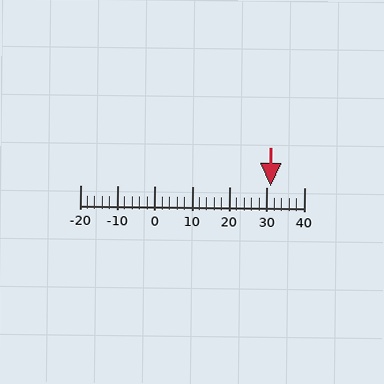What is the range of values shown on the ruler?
The ruler shows values from -20 to 40.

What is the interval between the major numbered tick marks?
The major tick marks are spaced 10 units apart.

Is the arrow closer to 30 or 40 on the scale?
The arrow is closer to 30.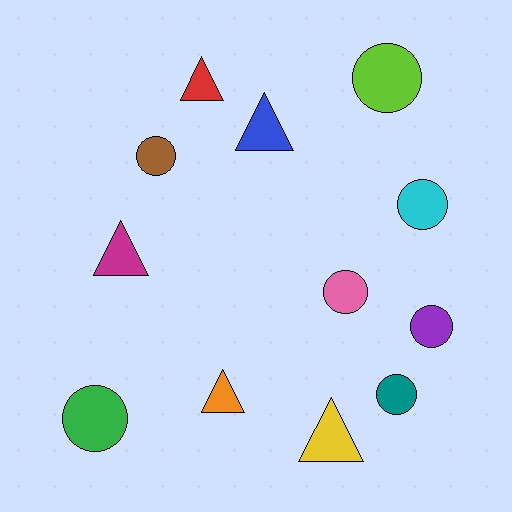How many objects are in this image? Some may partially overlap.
There are 12 objects.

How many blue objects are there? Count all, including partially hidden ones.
There is 1 blue object.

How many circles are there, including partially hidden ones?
There are 7 circles.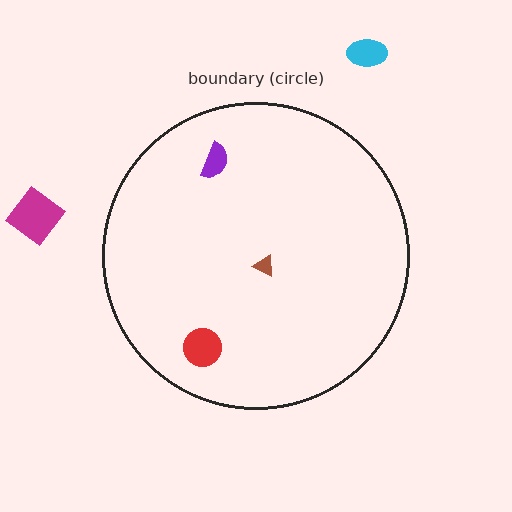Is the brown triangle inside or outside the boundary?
Inside.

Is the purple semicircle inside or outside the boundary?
Inside.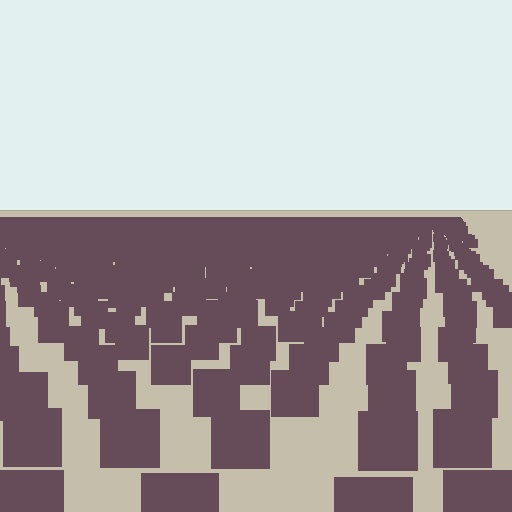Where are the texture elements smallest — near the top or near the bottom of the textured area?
Near the top.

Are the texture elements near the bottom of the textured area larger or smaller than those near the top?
Larger. Near the bottom, elements are closer to the viewer and appear at a bigger on-screen size.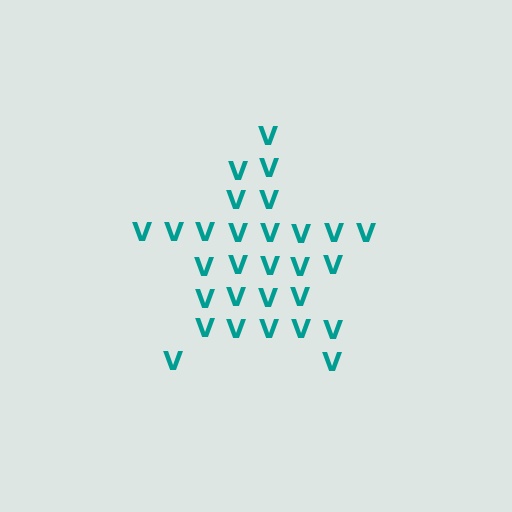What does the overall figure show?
The overall figure shows a star.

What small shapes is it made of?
It is made of small letter V's.